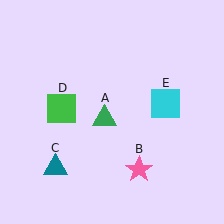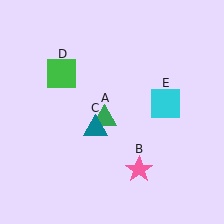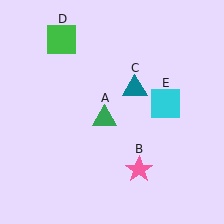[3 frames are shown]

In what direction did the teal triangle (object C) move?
The teal triangle (object C) moved up and to the right.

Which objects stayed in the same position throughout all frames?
Green triangle (object A) and pink star (object B) and cyan square (object E) remained stationary.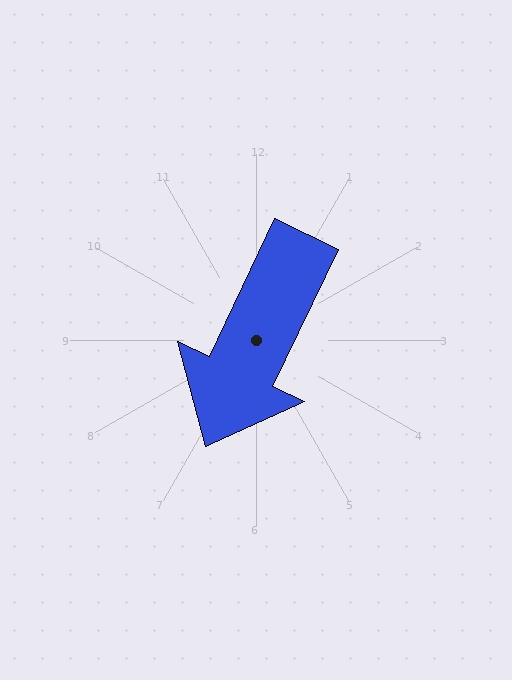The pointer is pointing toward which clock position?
Roughly 7 o'clock.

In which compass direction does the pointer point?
Southwest.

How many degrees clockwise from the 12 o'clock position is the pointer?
Approximately 205 degrees.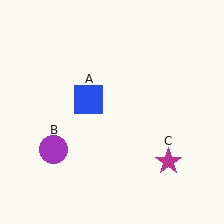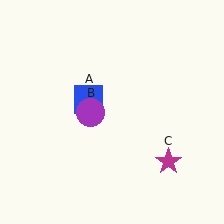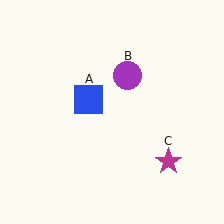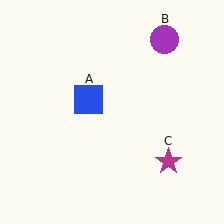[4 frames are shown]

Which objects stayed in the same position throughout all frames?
Blue square (object A) and magenta star (object C) remained stationary.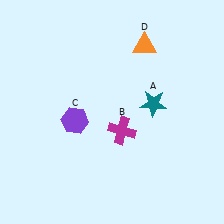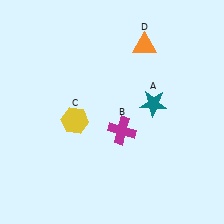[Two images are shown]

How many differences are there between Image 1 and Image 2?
There is 1 difference between the two images.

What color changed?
The hexagon (C) changed from purple in Image 1 to yellow in Image 2.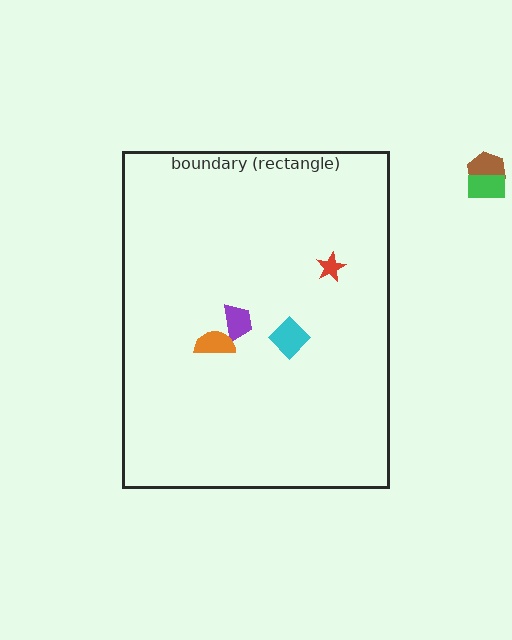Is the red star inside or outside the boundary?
Inside.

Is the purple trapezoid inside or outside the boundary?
Inside.